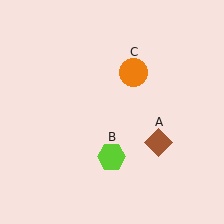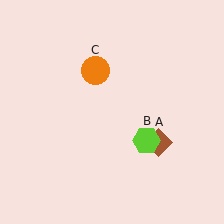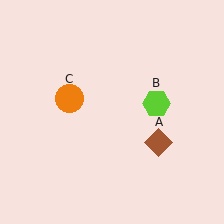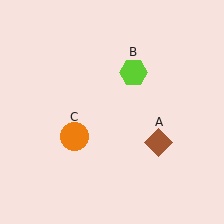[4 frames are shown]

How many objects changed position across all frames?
2 objects changed position: lime hexagon (object B), orange circle (object C).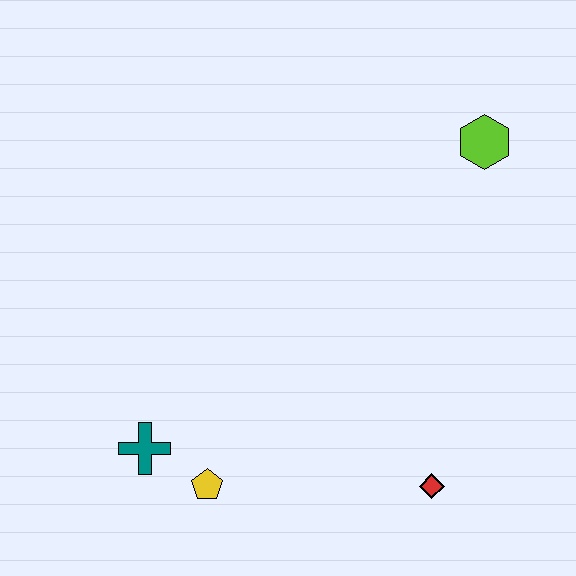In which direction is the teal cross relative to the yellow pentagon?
The teal cross is to the left of the yellow pentagon.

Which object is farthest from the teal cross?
The lime hexagon is farthest from the teal cross.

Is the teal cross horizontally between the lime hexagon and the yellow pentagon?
No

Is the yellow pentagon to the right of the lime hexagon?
No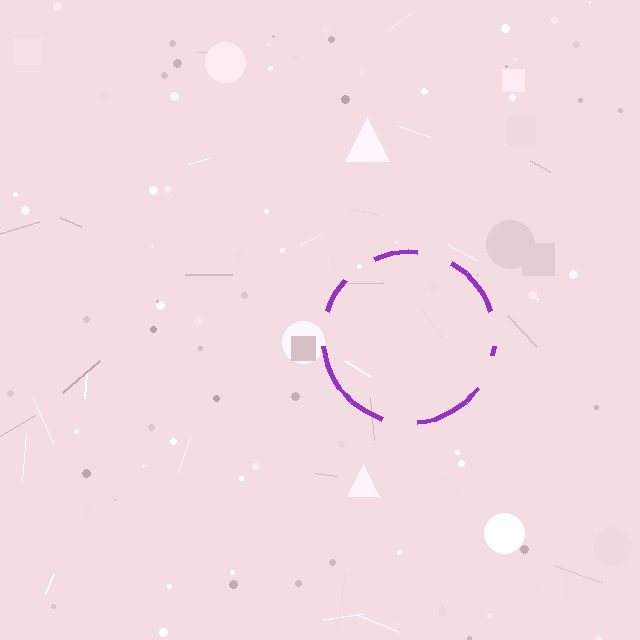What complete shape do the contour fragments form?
The contour fragments form a circle.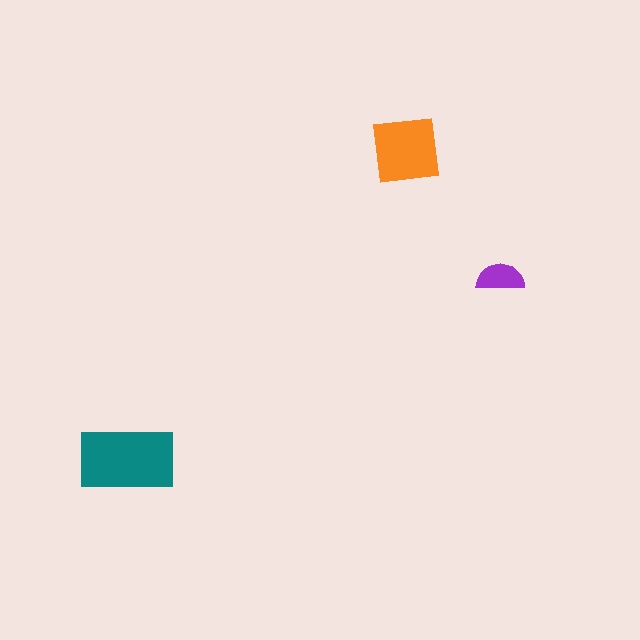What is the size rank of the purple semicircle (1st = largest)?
3rd.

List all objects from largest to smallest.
The teal rectangle, the orange square, the purple semicircle.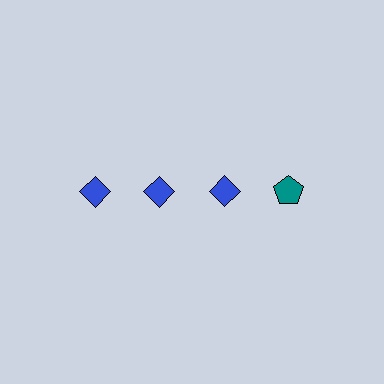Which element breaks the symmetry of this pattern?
The teal pentagon in the top row, second from right column breaks the symmetry. All other shapes are blue diamonds.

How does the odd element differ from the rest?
It differs in both color (teal instead of blue) and shape (pentagon instead of diamond).